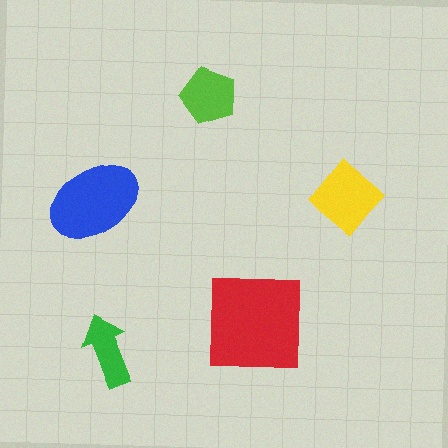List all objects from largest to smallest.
The red square, the blue ellipse, the yellow diamond, the lime pentagon, the green arrow.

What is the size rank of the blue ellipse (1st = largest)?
2nd.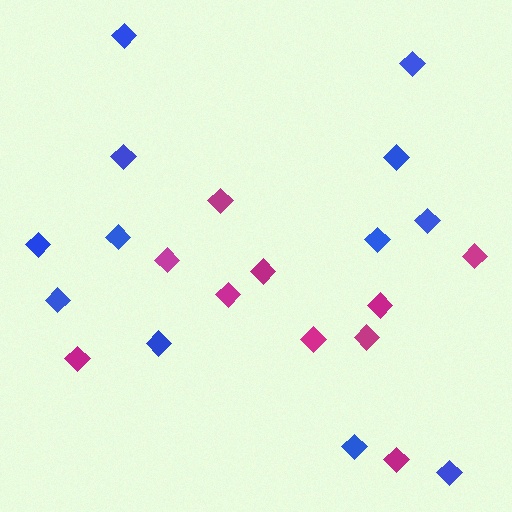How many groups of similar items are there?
There are 2 groups: one group of magenta diamonds (10) and one group of blue diamonds (12).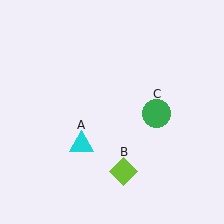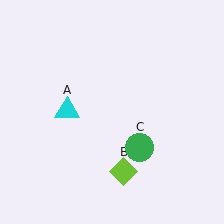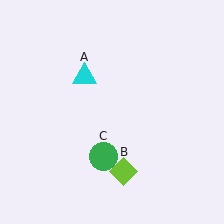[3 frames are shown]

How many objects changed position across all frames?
2 objects changed position: cyan triangle (object A), green circle (object C).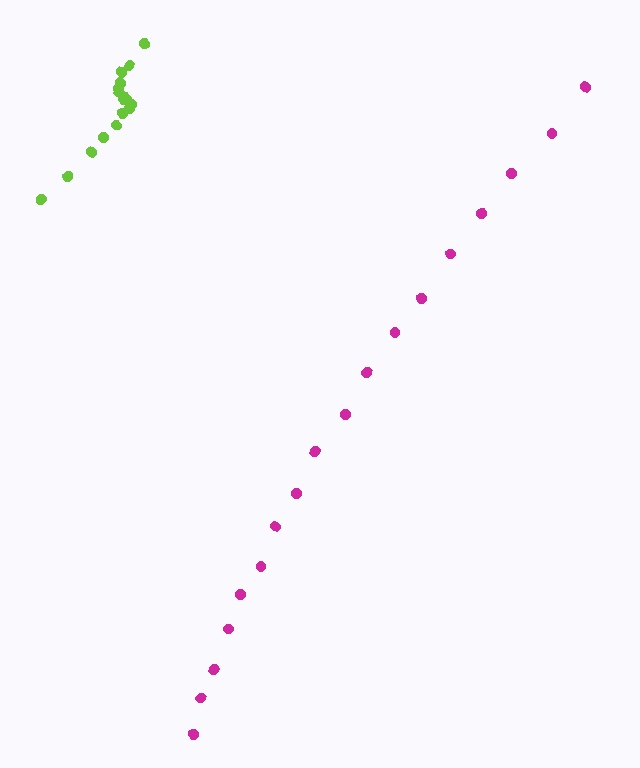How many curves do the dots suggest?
There are 2 distinct paths.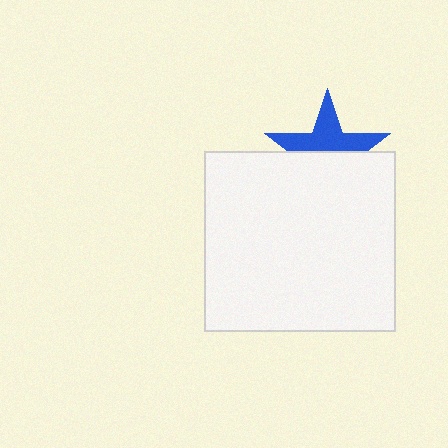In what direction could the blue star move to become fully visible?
The blue star could move up. That would shift it out from behind the white rectangle entirely.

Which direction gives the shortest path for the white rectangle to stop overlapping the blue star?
Moving down gives the shortest separation.